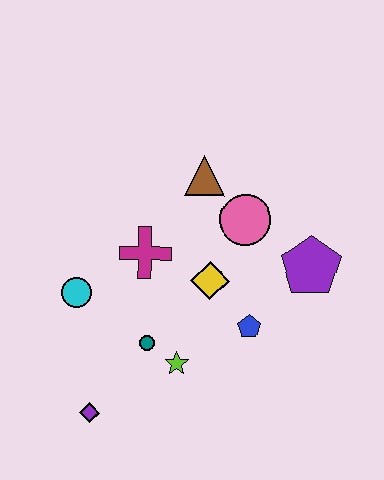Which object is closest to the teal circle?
The lime star is closest to the teal circle.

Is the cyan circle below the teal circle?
No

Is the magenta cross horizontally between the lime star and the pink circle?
No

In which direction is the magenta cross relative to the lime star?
The magenta cross is above the lime star.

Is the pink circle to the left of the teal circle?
No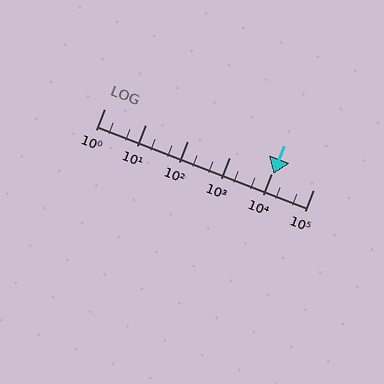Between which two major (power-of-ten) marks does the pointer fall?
The pointer is between 10000 and 100000.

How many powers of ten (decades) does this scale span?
The scale spans 5 decades, from 1 to 100000.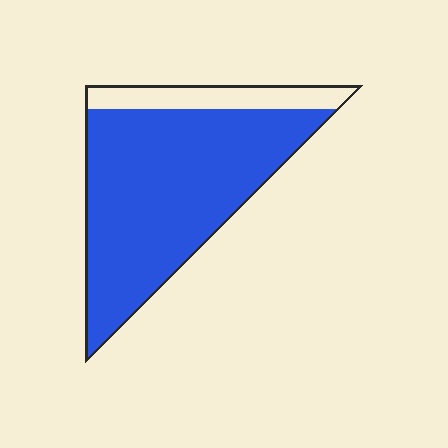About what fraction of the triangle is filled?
About five sixths (5/6).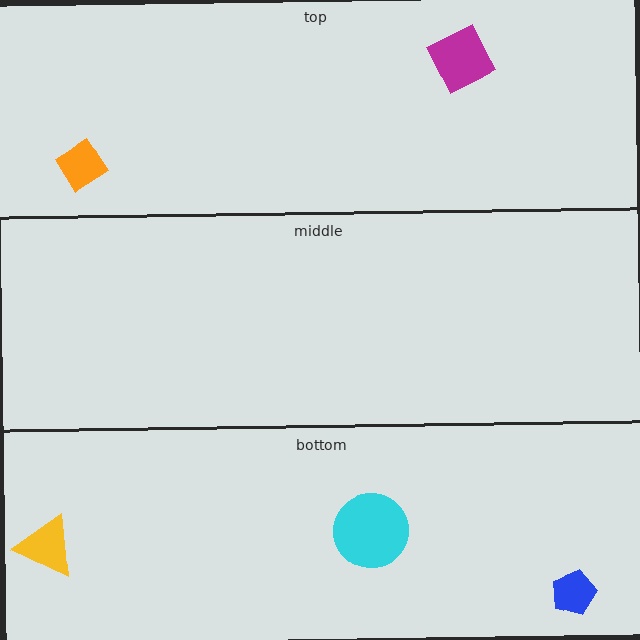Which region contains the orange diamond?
The top region.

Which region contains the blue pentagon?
The bottom region.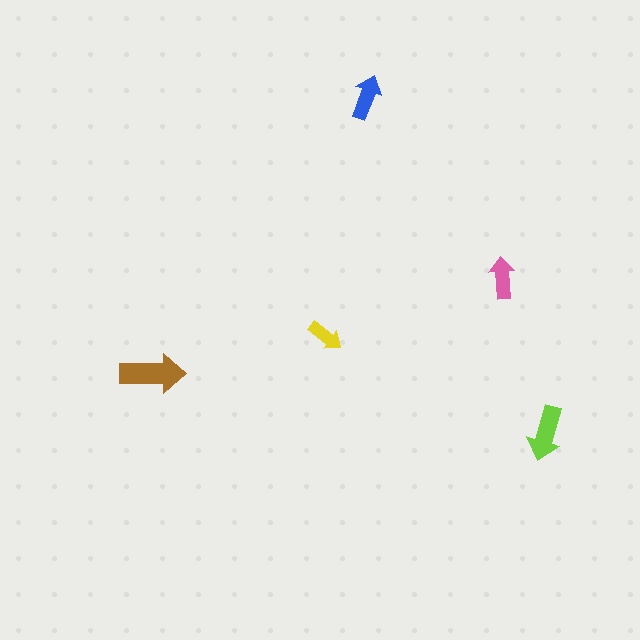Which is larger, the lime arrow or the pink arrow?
The lime one.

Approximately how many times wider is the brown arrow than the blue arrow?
About 1.5 times wider.